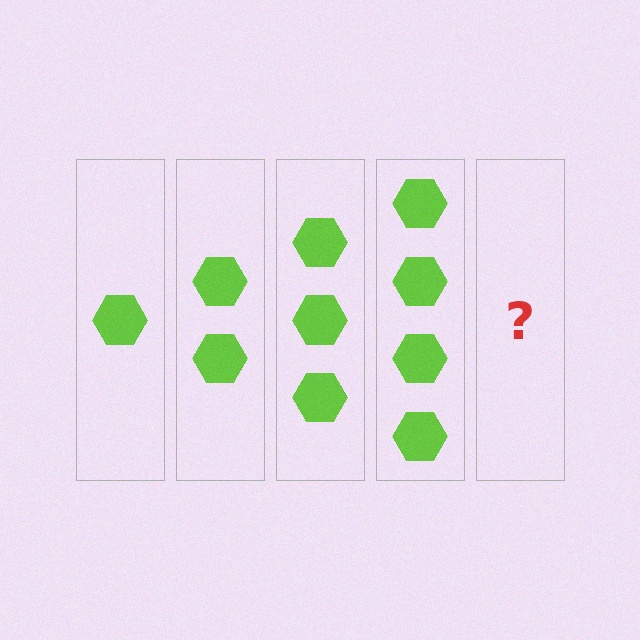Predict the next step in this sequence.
The next step is 5 hexagons.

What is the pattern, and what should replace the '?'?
The pattern is that each step adds one more hexagon. The '?' should be 5 hexagons.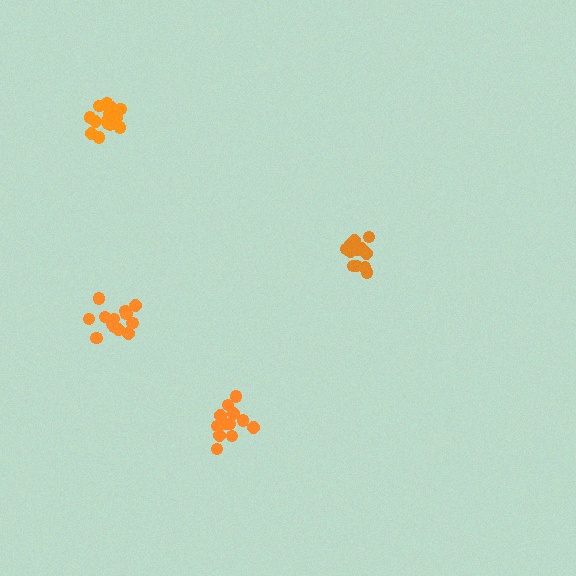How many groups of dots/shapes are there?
There are 4 groups.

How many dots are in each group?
Group 1: 15 dots, Group 2: 15 dots, Group 3: 13 dots, Group 4: 12 dots (55 total).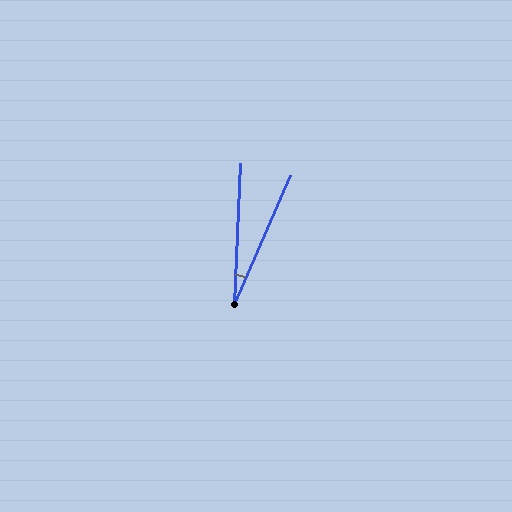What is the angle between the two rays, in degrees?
Approximately 21 degrees.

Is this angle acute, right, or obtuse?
It is acute.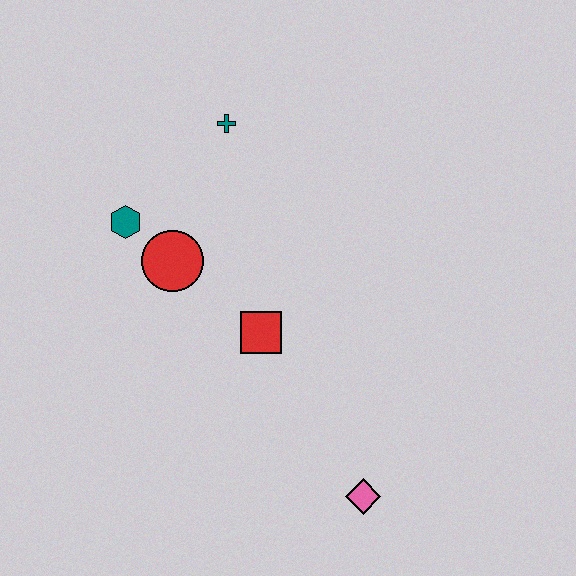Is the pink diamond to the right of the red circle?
Yes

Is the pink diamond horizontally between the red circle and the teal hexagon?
No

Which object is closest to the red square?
The red circle is closest to the red square.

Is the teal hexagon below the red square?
No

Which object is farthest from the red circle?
The pink diamond is farthest from the red circle.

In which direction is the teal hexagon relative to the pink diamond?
The teal hexagon is above the pink diamond.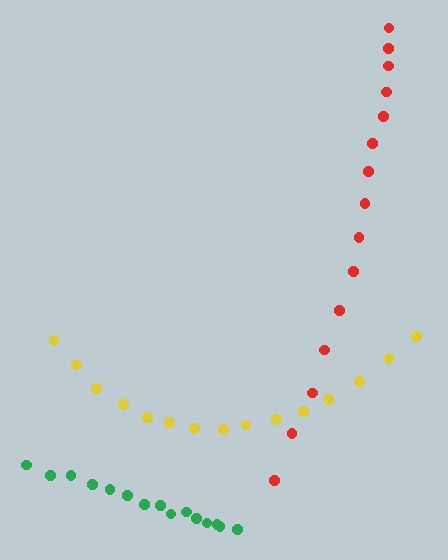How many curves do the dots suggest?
There are 3 distinct paths.